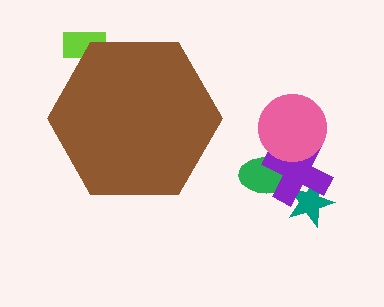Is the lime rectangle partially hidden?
Yes, the lime rectangle is partially hidden behind the brown hexagon.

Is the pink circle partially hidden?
No, the pink circle is fully visible.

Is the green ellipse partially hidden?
No, the green ellipse is fully visible.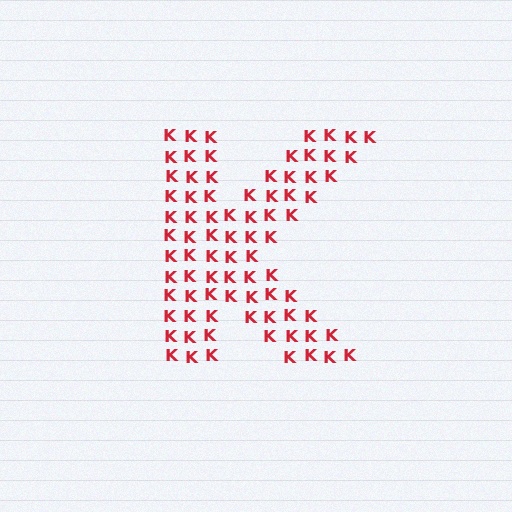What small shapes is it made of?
It is made of small letter K's.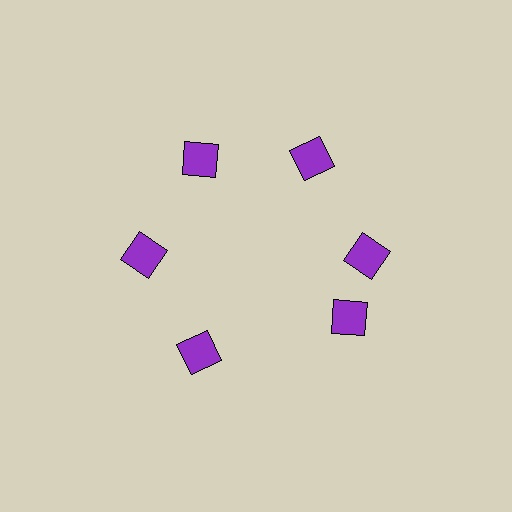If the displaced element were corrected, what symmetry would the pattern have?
It would have 6-fold rotational symmetry — the pattern would map onto itself every 60 degrees.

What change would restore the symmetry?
The symmetry would be restored by rotating it back into even spacing with its neighbors so that all 6 diamonds sit at equal angles and equal distance from the center.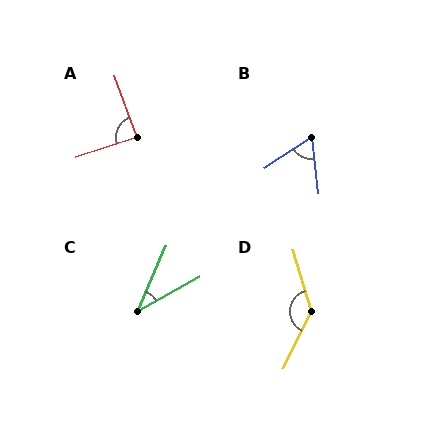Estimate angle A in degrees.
Approximately 89 degrees.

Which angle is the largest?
D, at approximately 137 degrees.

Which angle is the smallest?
C, at approximately 38 degrees.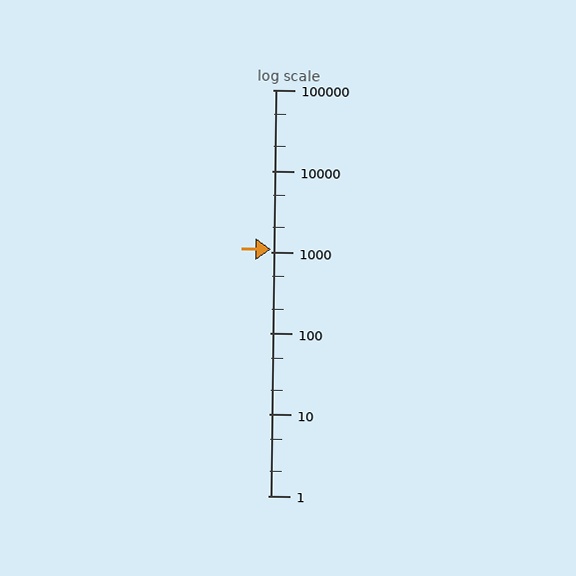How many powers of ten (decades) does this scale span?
The scale spans 5 decades, from 1 to 100000.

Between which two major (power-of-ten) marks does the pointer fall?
The pointer is between 1000 and 10000.